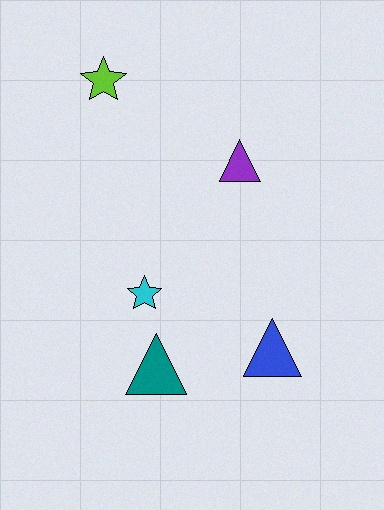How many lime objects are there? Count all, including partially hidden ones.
There is 1 lime object.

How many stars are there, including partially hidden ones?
There are 2 stars.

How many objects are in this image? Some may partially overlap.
There are 5 objects.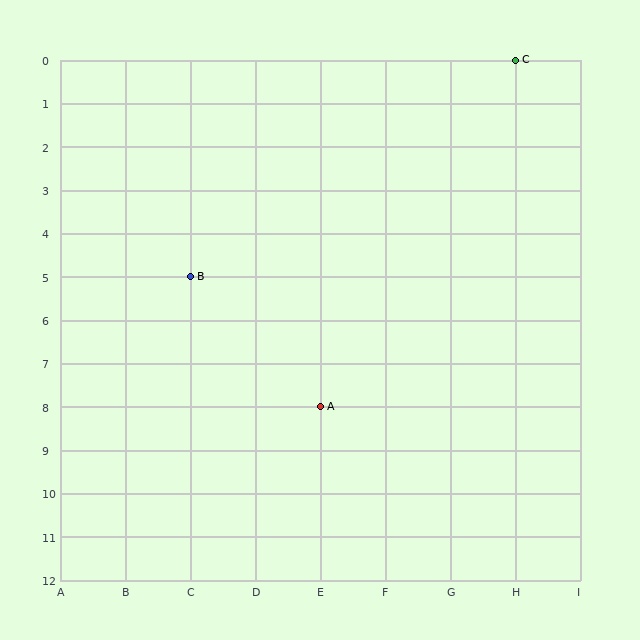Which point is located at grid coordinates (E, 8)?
Point A is at (E, 8).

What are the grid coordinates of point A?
Point A is at grid coordinates (E, 8).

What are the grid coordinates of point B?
Point B is at grid coordinates (C, 5).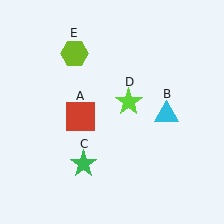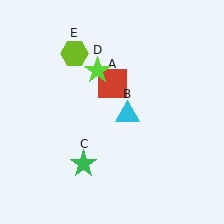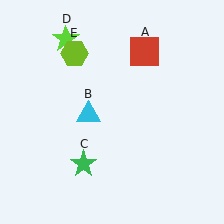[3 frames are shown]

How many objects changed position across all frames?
3 objects changed position: red square (object A), cyan triangle (object B), lime star (object D).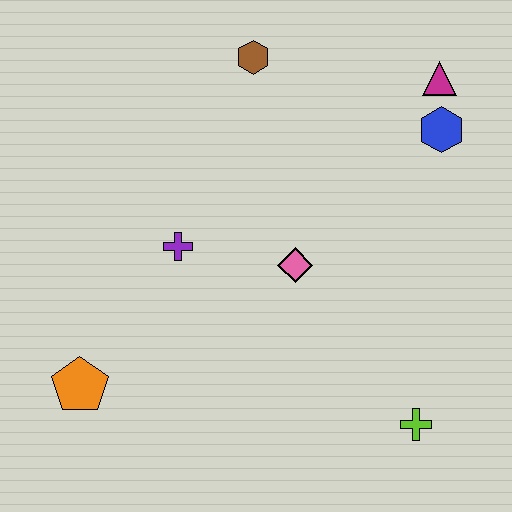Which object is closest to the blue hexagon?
The magenta triangle is closest to the blue hexagon.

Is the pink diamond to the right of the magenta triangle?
No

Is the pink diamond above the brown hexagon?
No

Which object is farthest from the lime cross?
The brown hexagon is farthest from the lime cross.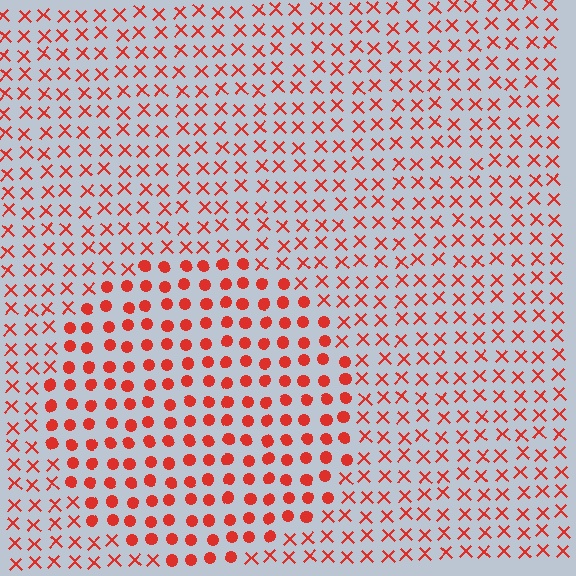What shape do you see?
I see a circle.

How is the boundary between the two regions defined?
The boundary is defined by a change in element shape: circles inside vs. X marks outside. All elements share the same color and spacing.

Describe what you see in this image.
The image is filled with small red elements arranged in a uniform grid. A circle-shaped region contains circles, while the surrounding area contains X marks. The boundary is defined purely by the change in element shape.